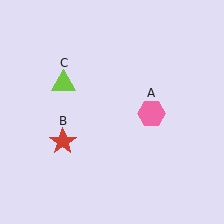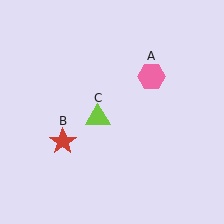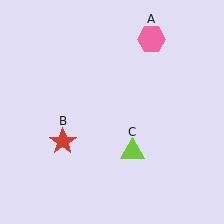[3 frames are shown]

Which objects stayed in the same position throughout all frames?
Red star (object B) remained stationary.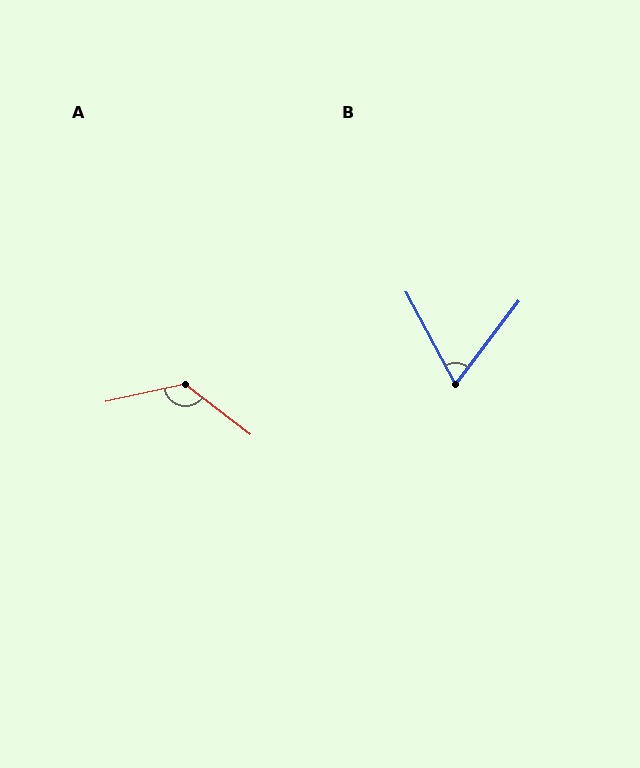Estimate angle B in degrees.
Approximately 66 degrees.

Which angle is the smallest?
B, at approximately 66 degrees.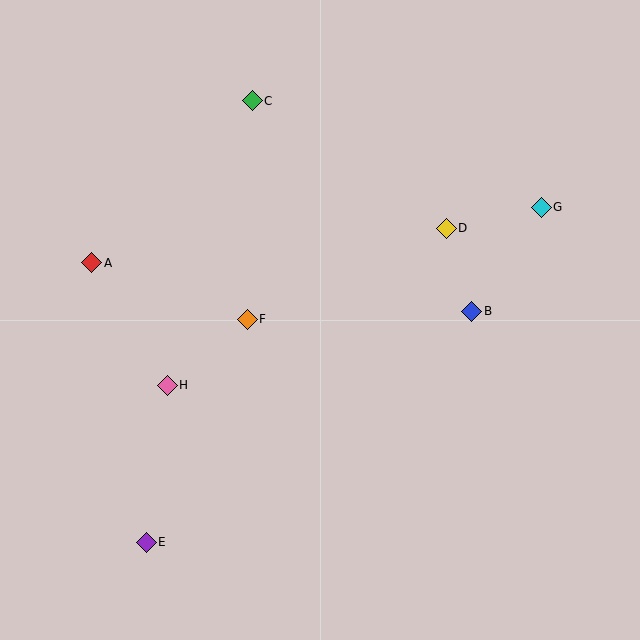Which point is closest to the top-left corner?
Point C is closest to the top-left corner.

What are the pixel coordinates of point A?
Point A is at (92, 263).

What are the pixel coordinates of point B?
Point B is at (472, 311).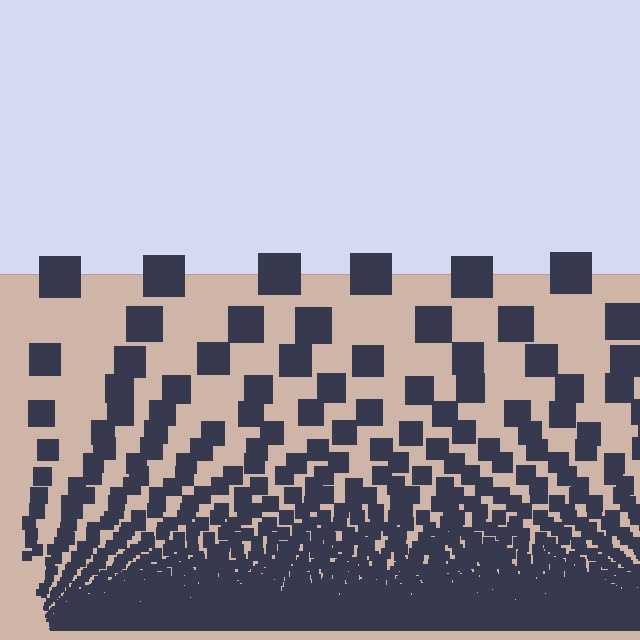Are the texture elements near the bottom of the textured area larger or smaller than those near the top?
Smaller. The gradient is inverted — elements near the bottom are smaller and denser.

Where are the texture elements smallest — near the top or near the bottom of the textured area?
Near the bottom.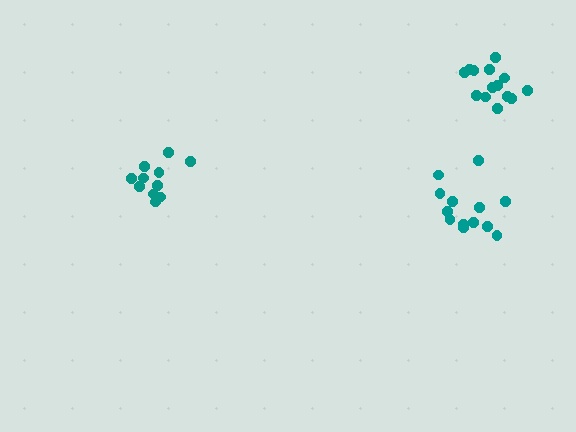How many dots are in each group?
Group 1: 11 dots, Group 2: 13 dots, Group 3: 14 dots (38 total).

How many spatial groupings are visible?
There are 3 spatial groupings.